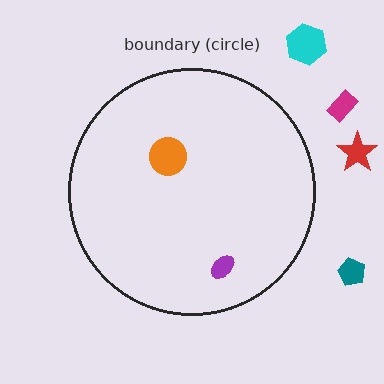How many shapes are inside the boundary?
2 inside, 4 outside.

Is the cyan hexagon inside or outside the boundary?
Outside.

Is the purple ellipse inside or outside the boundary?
Inside.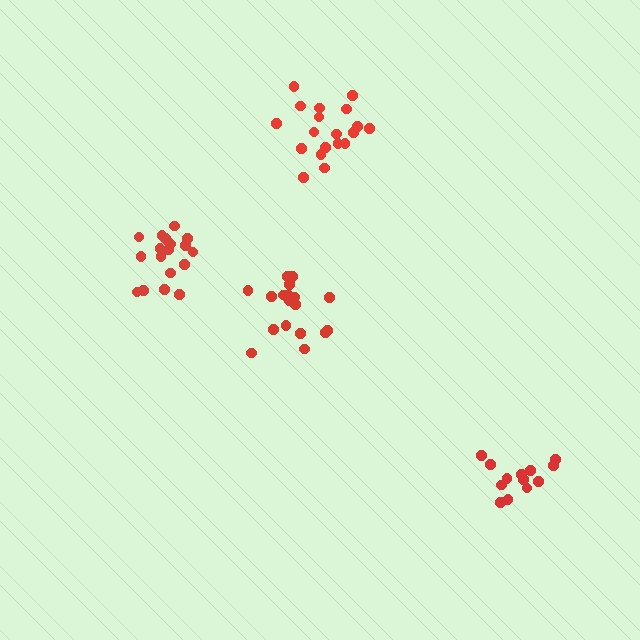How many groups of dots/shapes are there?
There are 4 groups.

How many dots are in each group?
Group 1: 19 dots, Group 2: 19 dots, Group 3: 14 dots, Group 4: 20 dots (72 total).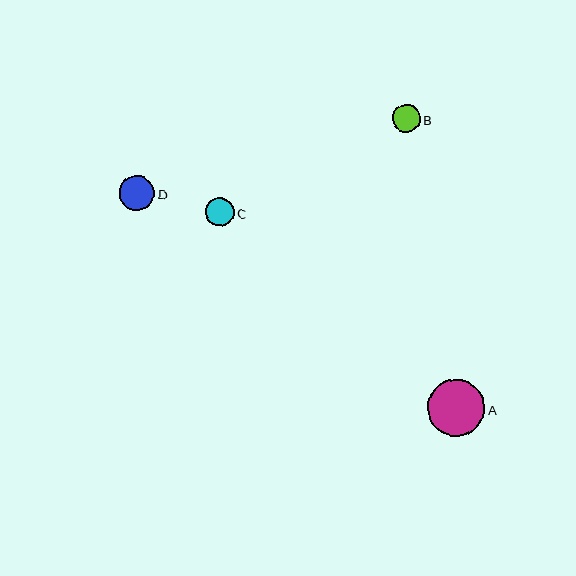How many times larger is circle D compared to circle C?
Circle D is approximately 1.2 times the size of circle C.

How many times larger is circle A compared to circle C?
Circle A is approximately 2.0 times the size of circle C.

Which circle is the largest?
Circle A is the largest with a size of approximately 57 pixels.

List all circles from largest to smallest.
From largest to smallest: A, D, C, B.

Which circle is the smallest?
Circle B is the smallest with a size of approximately 28 pixels.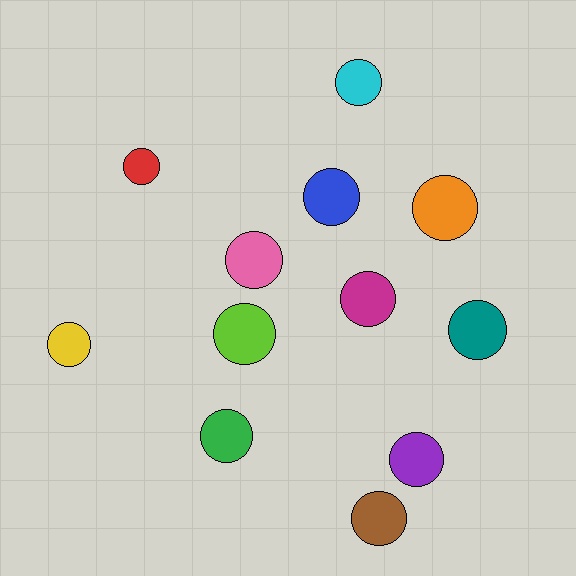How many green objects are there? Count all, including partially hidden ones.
There is 1 green object.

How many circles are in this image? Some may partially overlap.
There are 12 circles.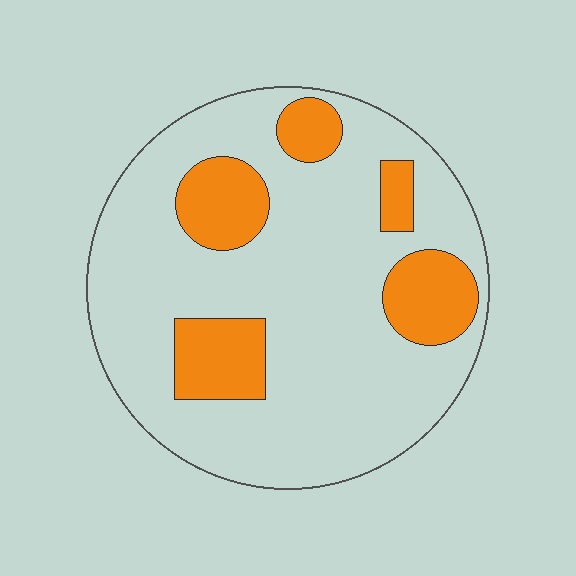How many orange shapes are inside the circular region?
5.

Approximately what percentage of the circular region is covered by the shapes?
Approximately 20%.